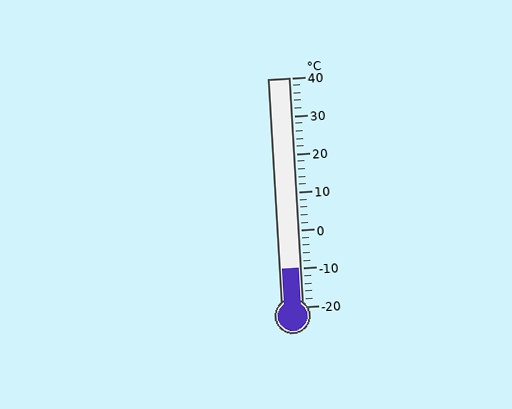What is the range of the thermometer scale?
The thermometer scale ranges from -20°C to 40°C.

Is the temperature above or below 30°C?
The temperature is below 30°C.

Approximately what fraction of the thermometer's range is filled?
The thermometer is filled to approximately 15% of its range.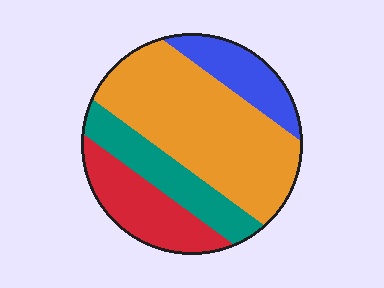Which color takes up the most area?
Orange, at roughly 50%.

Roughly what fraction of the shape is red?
Red takes up less than a quarter of the shape.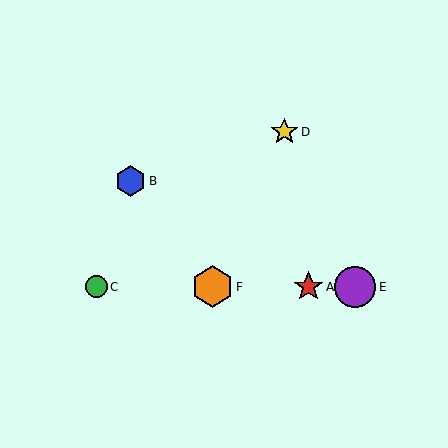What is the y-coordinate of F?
Object F is at y≈287.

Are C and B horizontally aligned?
No, C is at y≈287 and B is at y≈181.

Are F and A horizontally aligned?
Yes, both are at y≈287.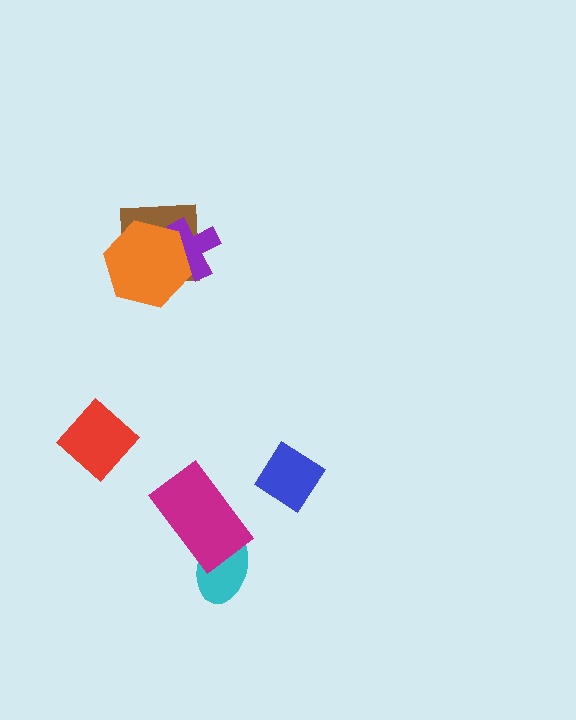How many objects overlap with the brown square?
2 objects overlap with the brown square.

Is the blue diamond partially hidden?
No, no other shape covers it.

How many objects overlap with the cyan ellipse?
1 object overlaps with the cyan ellipse.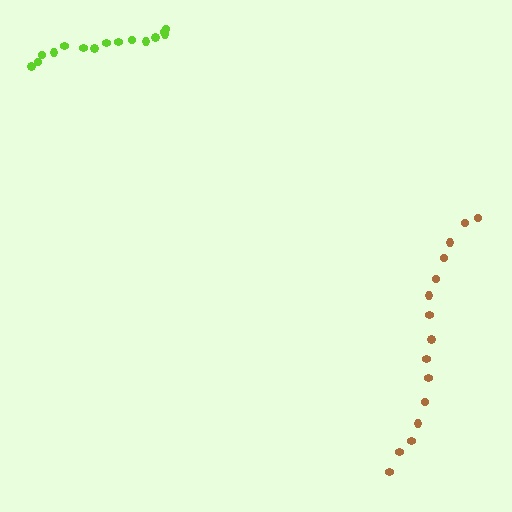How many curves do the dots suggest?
There are 2 distinct paths.